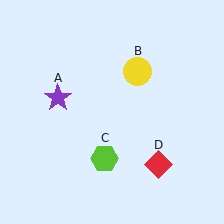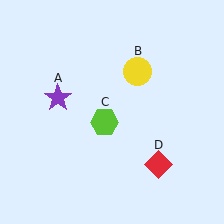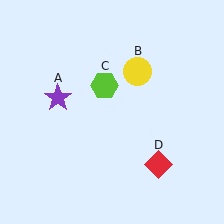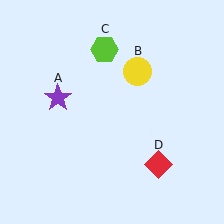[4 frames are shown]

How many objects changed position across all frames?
1 object changed position: lime hexagon (object C).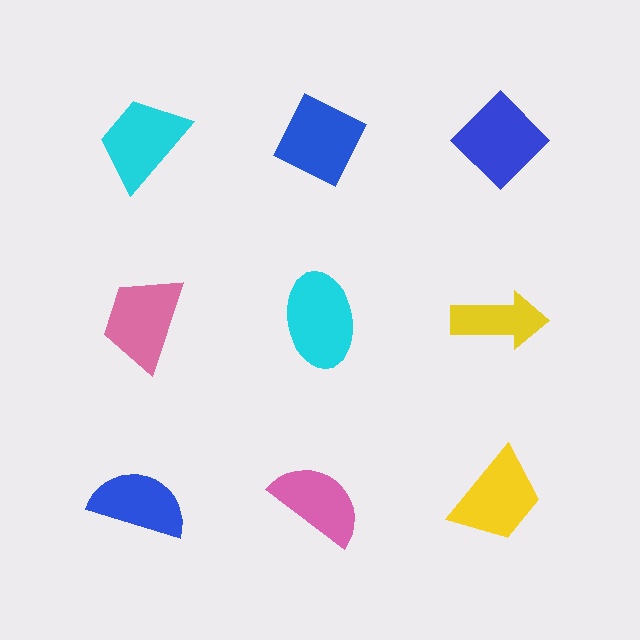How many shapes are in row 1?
3 shapes.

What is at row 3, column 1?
A blue semicircle.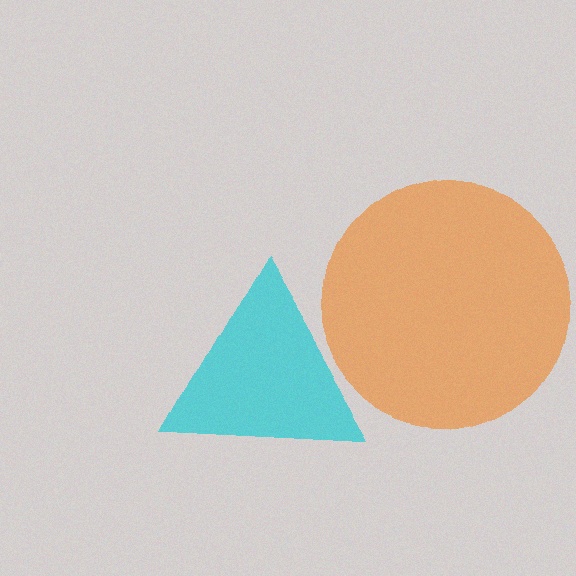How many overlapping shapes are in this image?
There are 2 overlapping shapes in the image.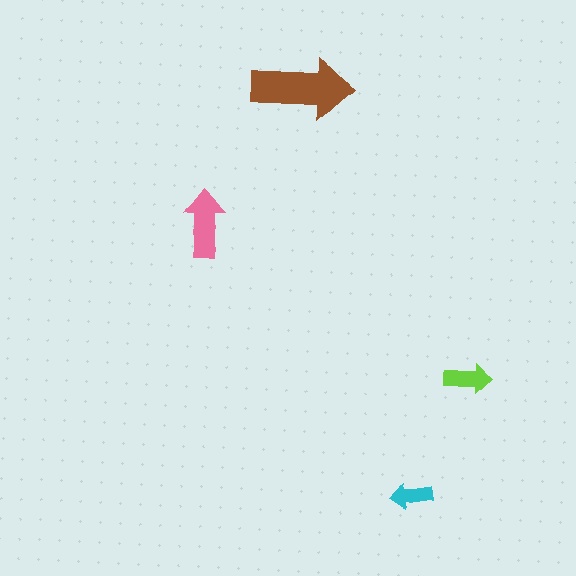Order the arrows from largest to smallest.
the brown one, the pink one, the lime one, the cyan one.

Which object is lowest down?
The cyan arrow is bottommost.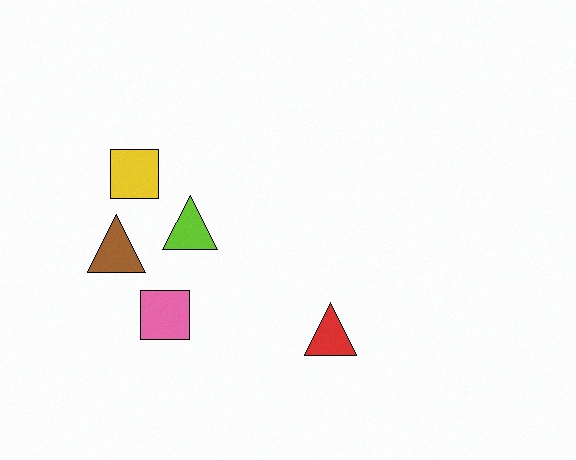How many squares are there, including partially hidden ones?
There are 2 squares.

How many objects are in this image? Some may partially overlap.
There are 5 objects.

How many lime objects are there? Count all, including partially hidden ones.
There is 1 lime object.